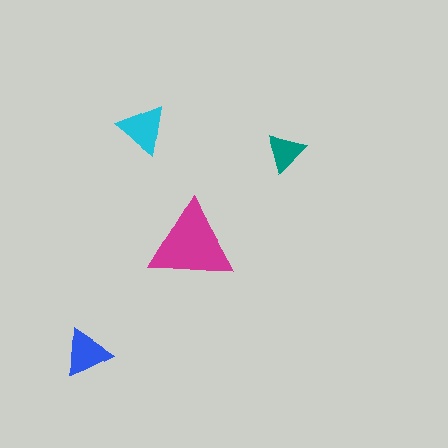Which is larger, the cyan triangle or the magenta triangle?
The magenta one.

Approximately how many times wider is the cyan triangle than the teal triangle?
About 1.5 times wider.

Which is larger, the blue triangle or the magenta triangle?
The magenta one.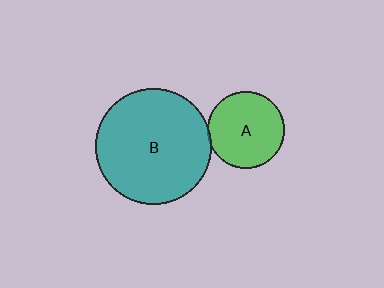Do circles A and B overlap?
Yes.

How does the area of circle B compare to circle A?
Approximately 2.3 times.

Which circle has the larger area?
Circle B (teal).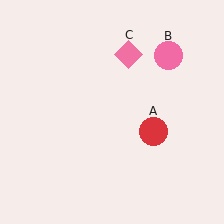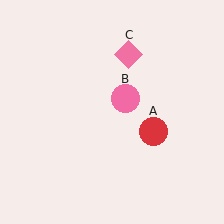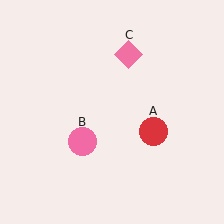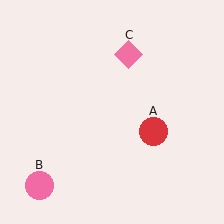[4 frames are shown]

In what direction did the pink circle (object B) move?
The pink circle (object B) moved down and to the left.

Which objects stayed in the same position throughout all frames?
Red circle (object A) and pink diamond (object C) remained stationary.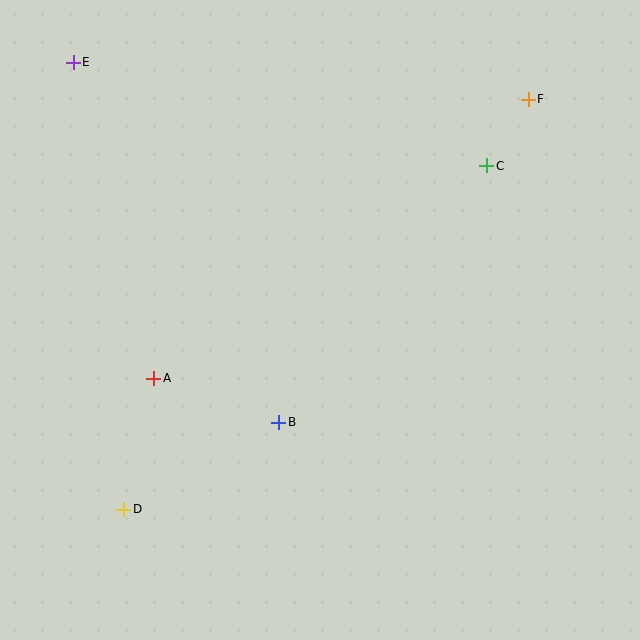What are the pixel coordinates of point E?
Point E is at (73, 62).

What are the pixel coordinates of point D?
Point D is at (124, 509).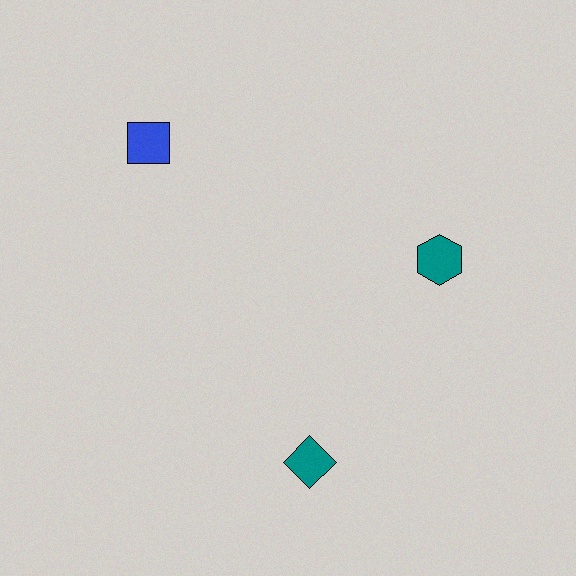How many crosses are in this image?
There are no crosses.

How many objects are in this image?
There are 3 objects.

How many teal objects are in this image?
There are 2 teal objects.